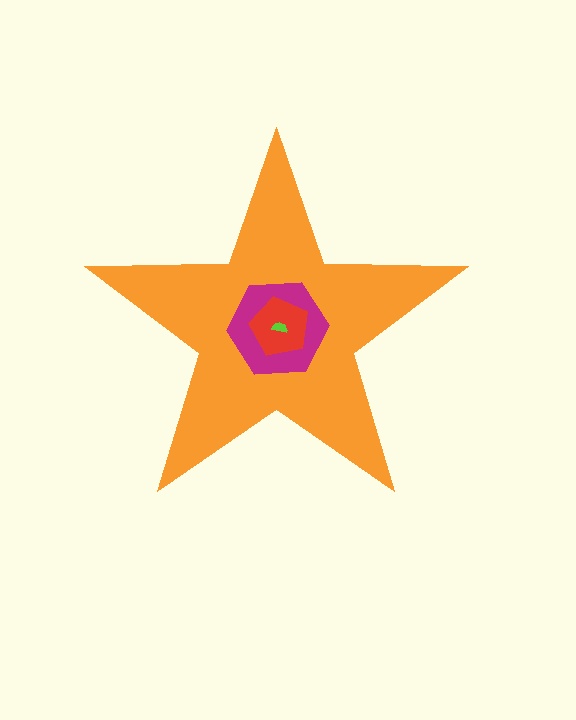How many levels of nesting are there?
4.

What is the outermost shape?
The orange star.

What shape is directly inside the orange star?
The magenta hexagon.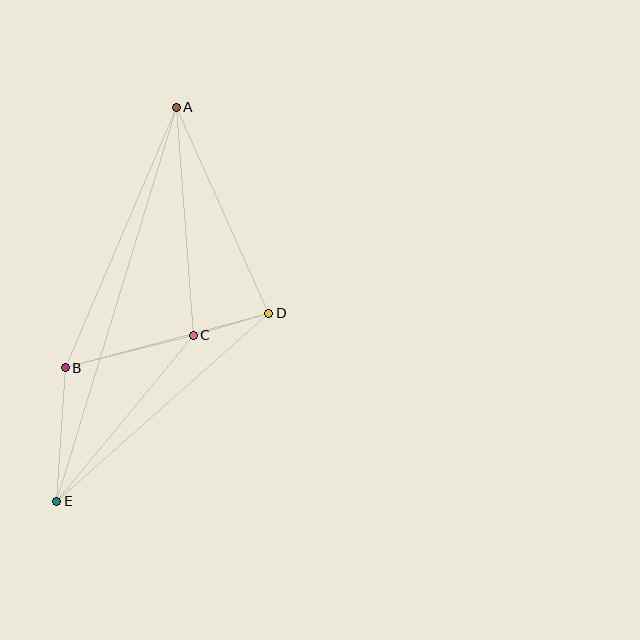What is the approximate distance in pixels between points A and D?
The distance between A and D is approximately 226 pixels.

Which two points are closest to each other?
Points C and D are closest to each other.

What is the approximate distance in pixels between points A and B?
The distance between A and B is approximately 283 pixels.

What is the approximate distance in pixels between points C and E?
The distance between C and E is approximately 215 pixels.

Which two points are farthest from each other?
Points A and E are farthest from each other.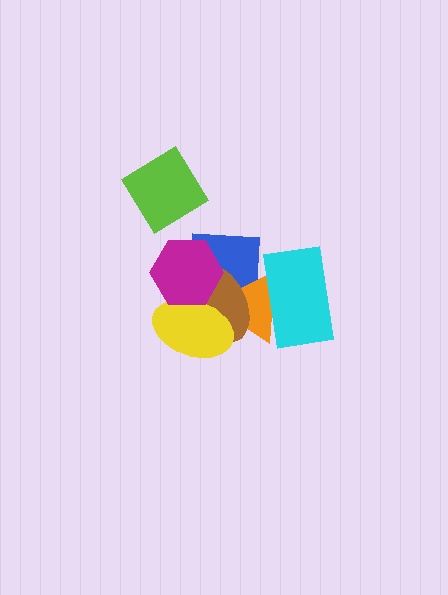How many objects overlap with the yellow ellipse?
4 objects overlap with the yellow ellipse.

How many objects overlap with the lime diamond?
0 objects overlap with the lime diamond.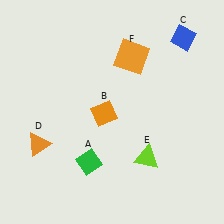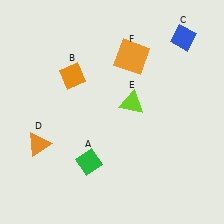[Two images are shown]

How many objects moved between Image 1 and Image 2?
2 objects moved between the two images.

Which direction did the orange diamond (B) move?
The orange diamond (B) moved up.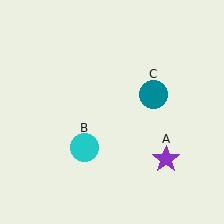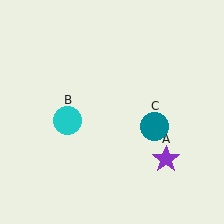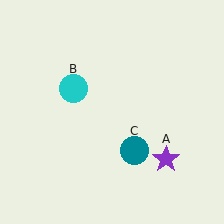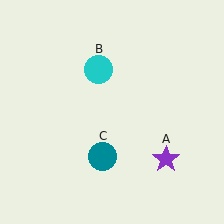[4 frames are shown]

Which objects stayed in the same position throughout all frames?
Purple star (object A) remained stationary.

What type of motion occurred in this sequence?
The cyan circle (object B), teal circle (object C) rotated clockwise around the center of the scene.